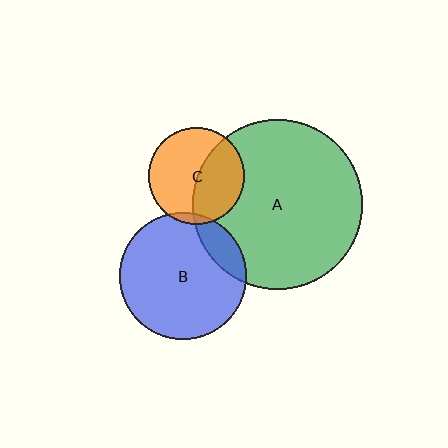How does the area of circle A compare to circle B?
Approximately 1.8 times.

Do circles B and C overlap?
Yes.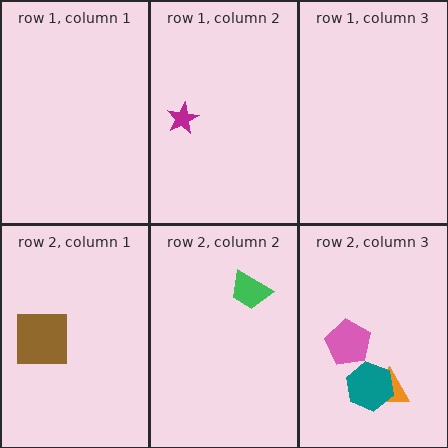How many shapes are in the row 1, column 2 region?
1.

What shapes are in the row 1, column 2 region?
The magenta star.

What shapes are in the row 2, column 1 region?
The brown square.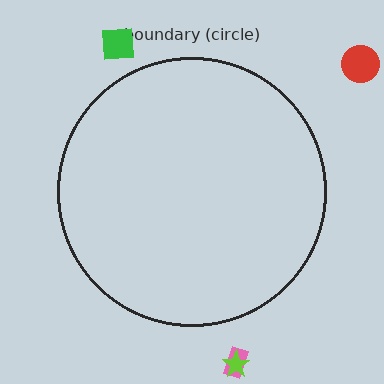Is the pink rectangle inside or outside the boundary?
Outside.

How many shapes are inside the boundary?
0 inside, 4 outside.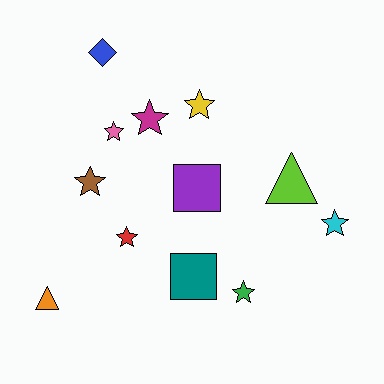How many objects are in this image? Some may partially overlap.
There are 12 objects.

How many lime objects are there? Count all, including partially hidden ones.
There is 1 lime object.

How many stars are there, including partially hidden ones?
There are 7 stars.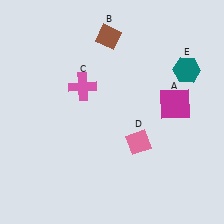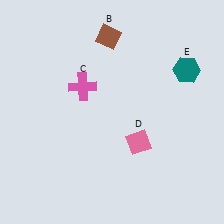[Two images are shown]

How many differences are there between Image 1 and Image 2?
There is 1 difference between the two images.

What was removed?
The magenta square (A) was removed in Image 2.